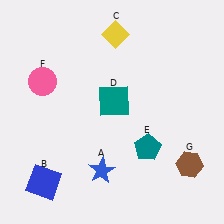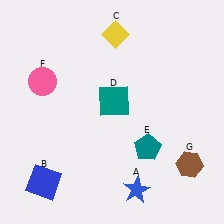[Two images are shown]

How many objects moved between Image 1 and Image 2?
1 object moved between the two images.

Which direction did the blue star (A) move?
The blue star (A) moved right.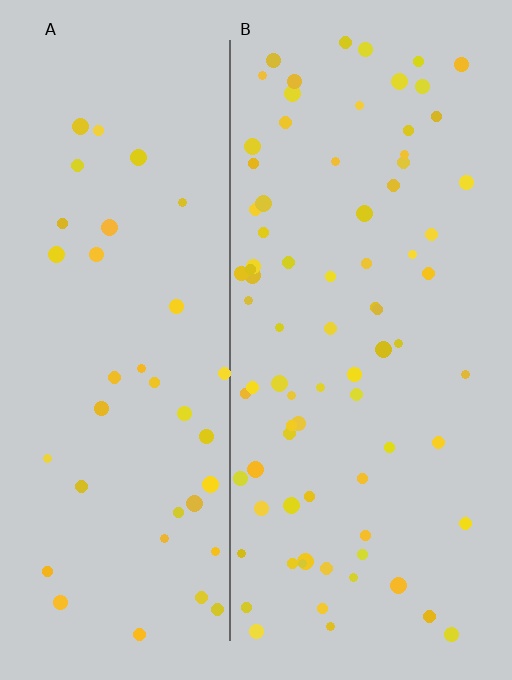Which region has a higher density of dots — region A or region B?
B (the right).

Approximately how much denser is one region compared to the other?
Approximately 2.1× — region B over region A.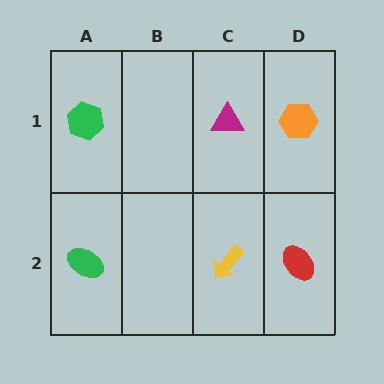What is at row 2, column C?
A yellow arrow.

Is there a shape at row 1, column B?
No, that cell is empty.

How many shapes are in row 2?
3 shapes.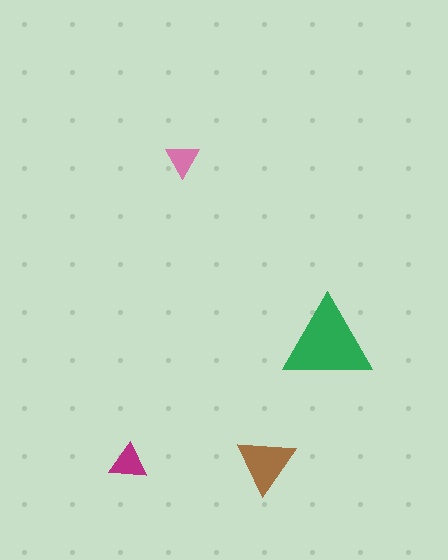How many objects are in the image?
There are 4 objects in the image.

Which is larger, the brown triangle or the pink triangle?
The brown one.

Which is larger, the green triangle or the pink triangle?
The green one.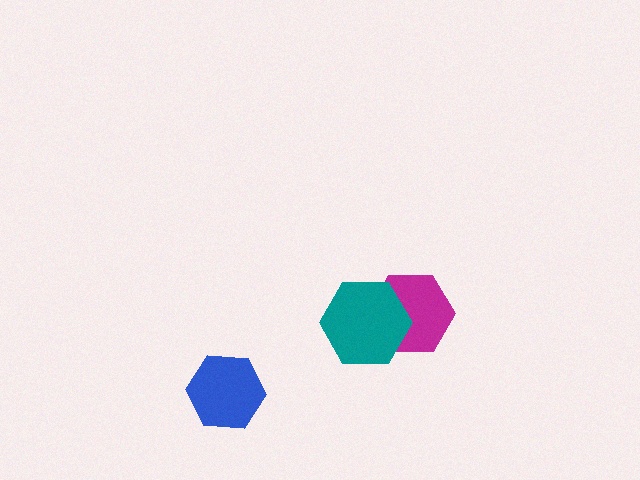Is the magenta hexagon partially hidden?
Yes, it is partially covered by another shape.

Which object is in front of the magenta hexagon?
The teal hexagon is in front of the magenta hexagon.